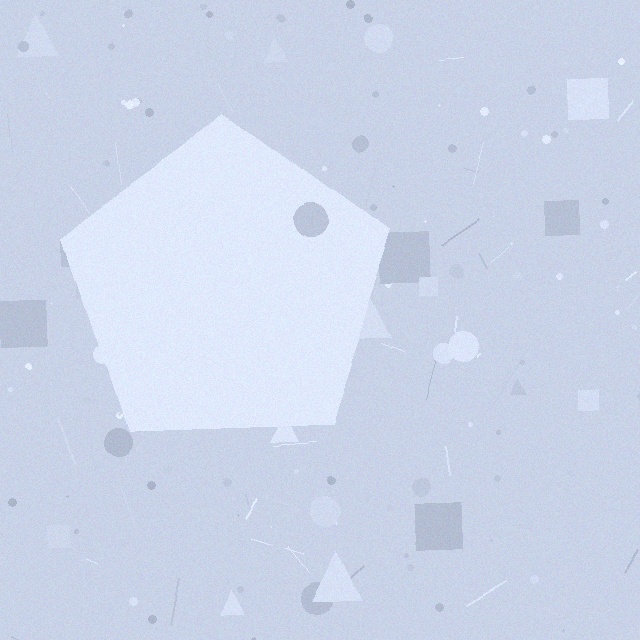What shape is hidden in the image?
A pentagon is hidden in the image.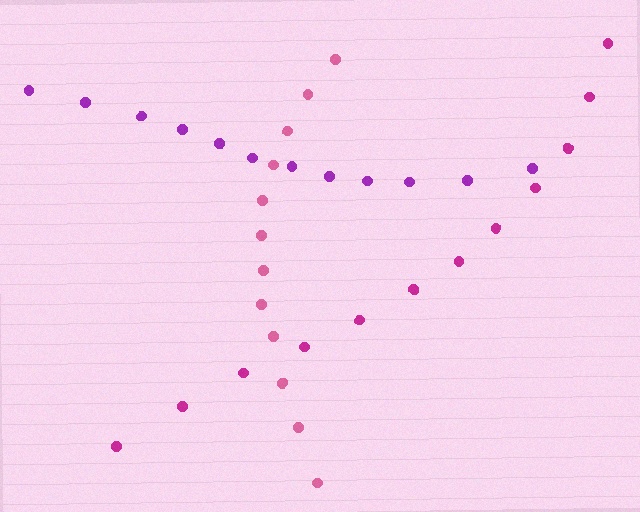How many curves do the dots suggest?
There are 3 distinct paths.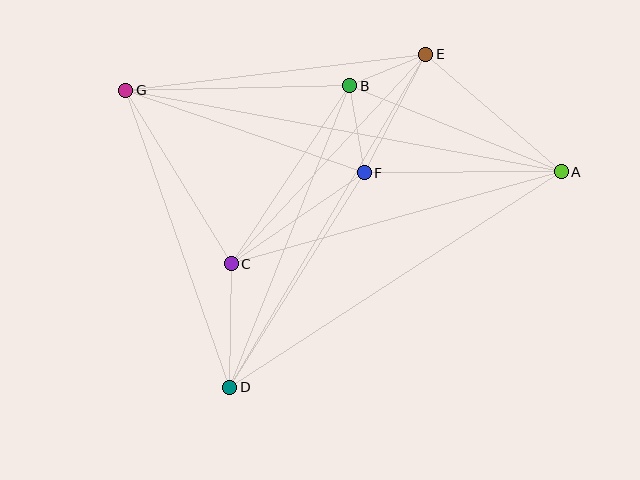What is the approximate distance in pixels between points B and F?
The distance between B and F is approximately 88 pixels.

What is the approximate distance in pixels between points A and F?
The distance between A and F is approximately 197 pixels.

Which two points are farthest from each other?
Points A and G are farthest from each other.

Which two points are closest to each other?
Points B and E are closest to each other.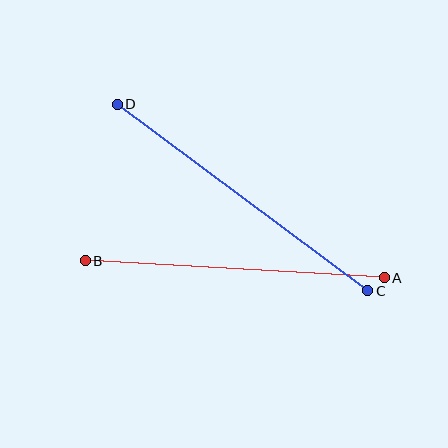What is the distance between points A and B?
The distance is approximately 299 pixels.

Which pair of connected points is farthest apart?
Points C and D are farthest apart.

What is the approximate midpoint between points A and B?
The midpoint is at approximately (235, 269) pixels.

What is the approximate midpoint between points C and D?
The midpoint is at approximately (242, 198) pixels.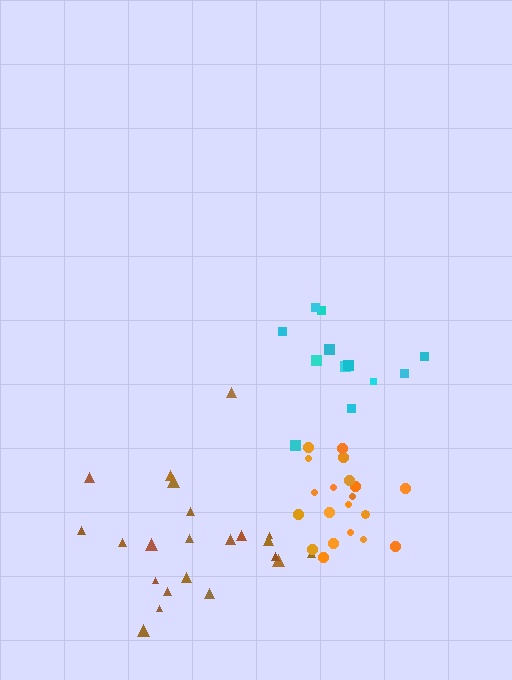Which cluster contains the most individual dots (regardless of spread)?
Brown (22).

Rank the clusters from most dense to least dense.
orange, brown, cyan.